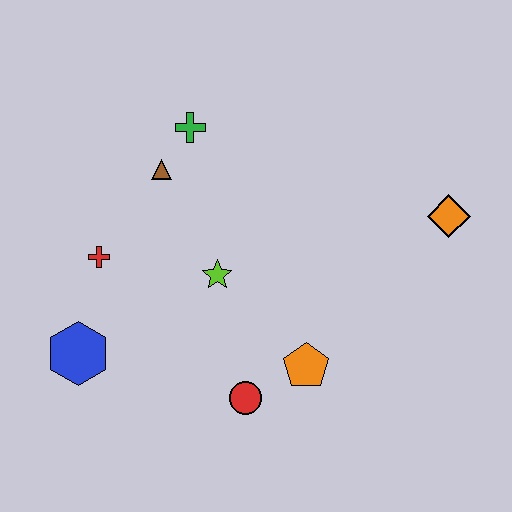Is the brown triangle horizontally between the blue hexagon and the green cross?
Yes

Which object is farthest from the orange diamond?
The blue hexagon is farthest from the orange diamond.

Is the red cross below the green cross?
Yes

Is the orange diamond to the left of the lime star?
No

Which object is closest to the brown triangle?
The green cross is closest to the brown triangle.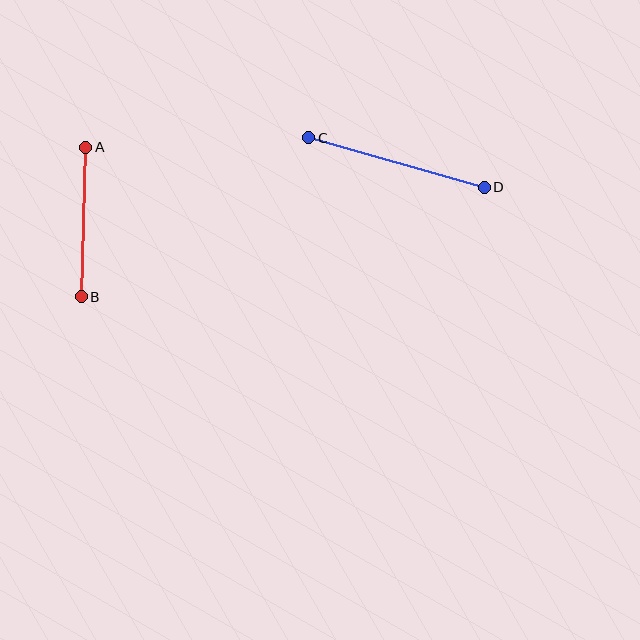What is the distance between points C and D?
The distance is approximately 183 pixels.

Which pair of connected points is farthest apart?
Points C and D are farthest apart.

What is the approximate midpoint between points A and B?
The midpoint is at approximately (84, 222) pixels.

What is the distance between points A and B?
The distance is approximately 150 pixels.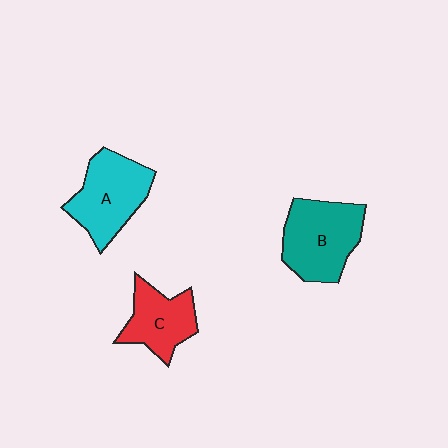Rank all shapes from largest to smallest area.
From largest to smallest: B (teal), A (cyan), C (red).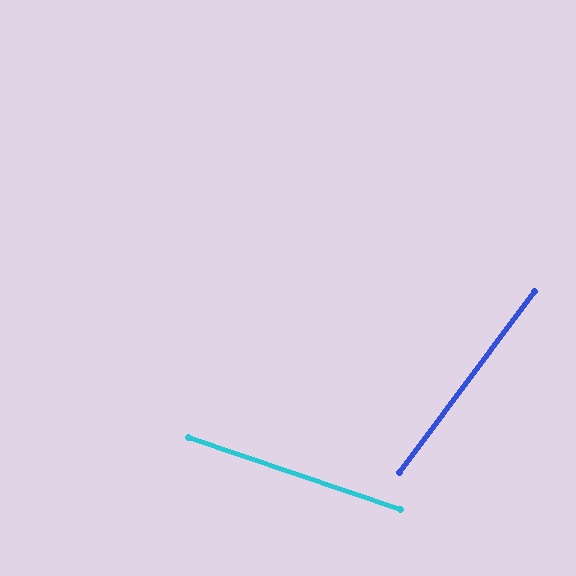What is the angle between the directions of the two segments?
Approximately 72 degrees.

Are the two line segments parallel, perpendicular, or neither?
Neither parallel nor perpendicular — they differ by about 72°.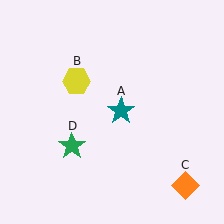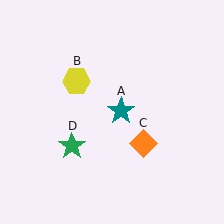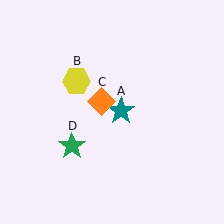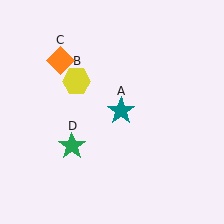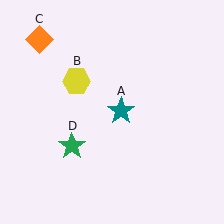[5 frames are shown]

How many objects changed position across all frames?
1 object changed position: orange diamond (object C).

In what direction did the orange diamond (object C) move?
The orange diamond (object C) moved up and to the left.